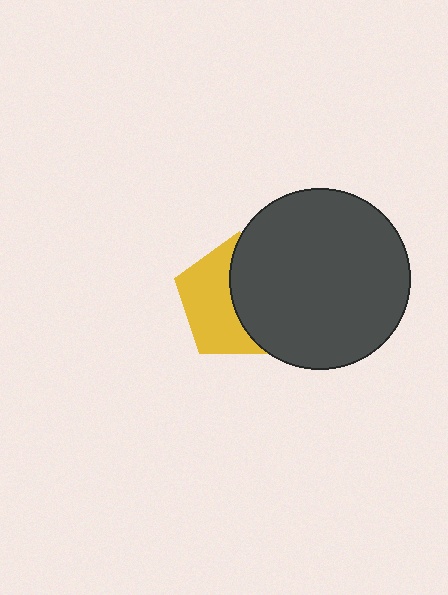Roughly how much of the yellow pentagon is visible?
About half of it is visible (roughly 48%).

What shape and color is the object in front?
The object in front is a dark gray circle.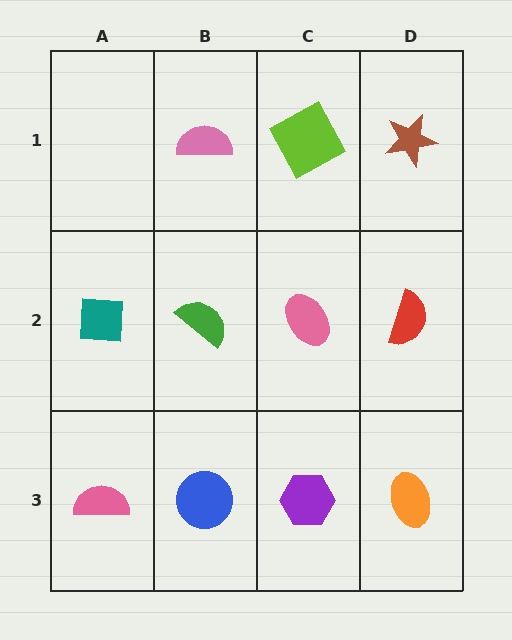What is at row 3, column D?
An orange ellipse.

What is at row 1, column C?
A lime square.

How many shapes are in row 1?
3 shapes.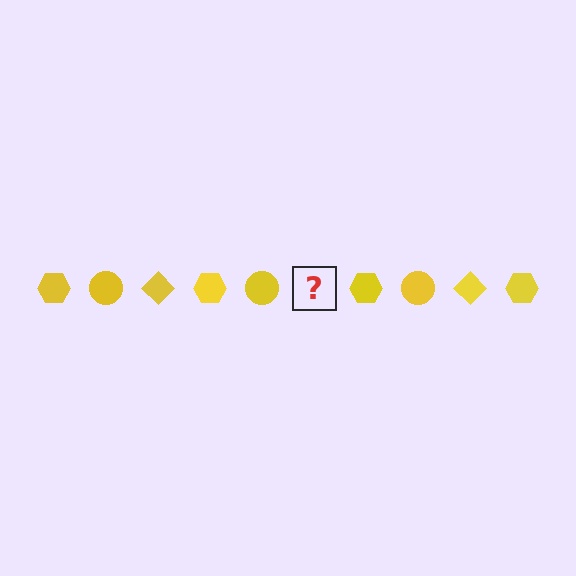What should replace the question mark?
The question mark should be replaced with a yellow diamond.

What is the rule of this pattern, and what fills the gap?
The rule is that the pattern cycles through hexagon, circle, diamond shapes in yellow. The gap should be filled with a yellow diamond.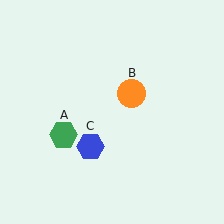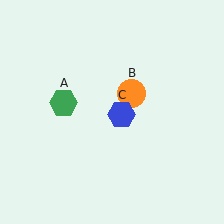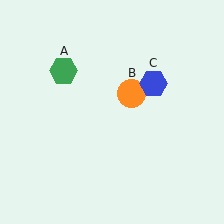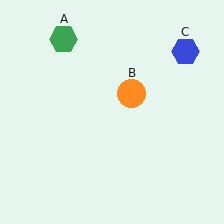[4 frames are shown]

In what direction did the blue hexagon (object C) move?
The blue hexagon (object C) moved up and to the right.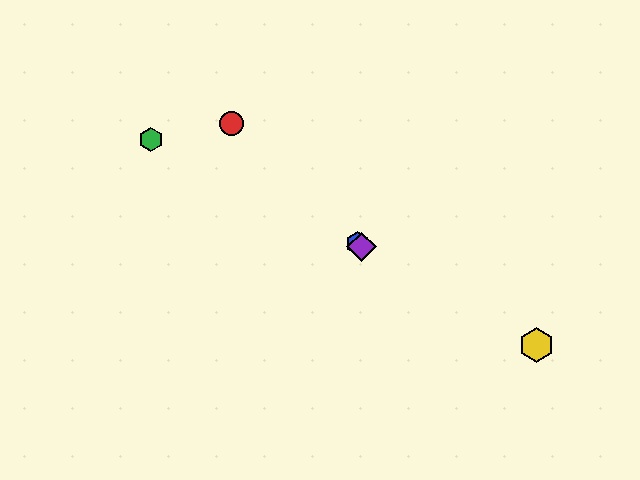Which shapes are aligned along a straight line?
The red circle, the blue hexagon, the purple diamond are aligned along a straight line.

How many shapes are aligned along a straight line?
3 shapes (the red circle, the blue hexagon, the purple diamond) are aligned along a straight line.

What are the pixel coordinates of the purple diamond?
The purple diamond is at (361, 247).